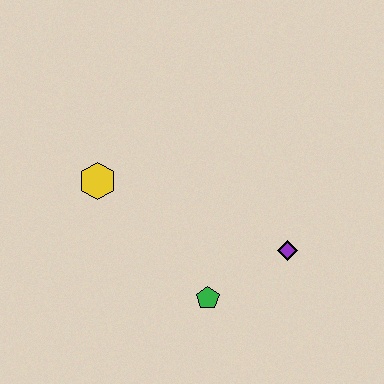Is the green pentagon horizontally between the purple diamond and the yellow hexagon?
Yes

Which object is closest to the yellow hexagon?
The green pentagon is closest to the yellow hexagon.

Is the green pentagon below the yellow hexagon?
Yes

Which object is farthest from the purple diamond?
The yellow hexagon is farthest from the purple diamond.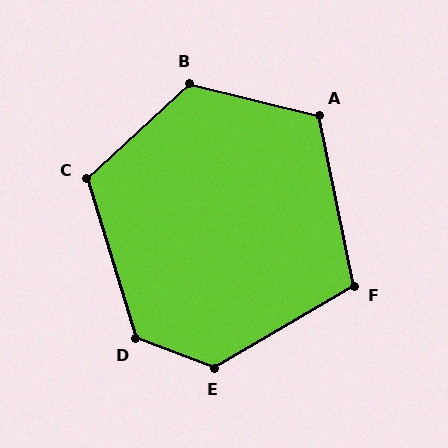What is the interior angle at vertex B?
Approximately 124 degrees (obtuse).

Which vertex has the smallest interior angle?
F, at approximately 109 degrees.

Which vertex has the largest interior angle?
E, at approximately 129 degrees.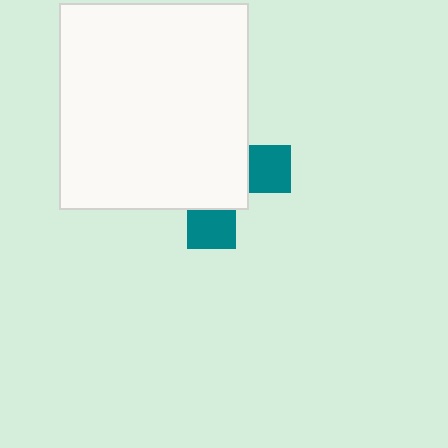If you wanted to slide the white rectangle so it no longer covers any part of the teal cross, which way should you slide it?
Slide it toward the upper-left — that is the most direct way to separate the two shapes.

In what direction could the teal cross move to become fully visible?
The teal cross could move toward the lower-right. That would shift it out from behind the white rectangle entirely.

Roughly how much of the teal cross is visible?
A small part of it is visible (roughly 30%).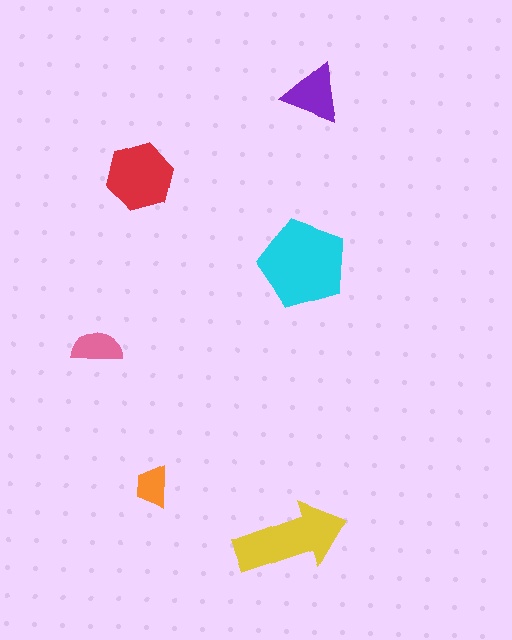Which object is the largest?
The cyan pentagon.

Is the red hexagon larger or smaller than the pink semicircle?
Larger.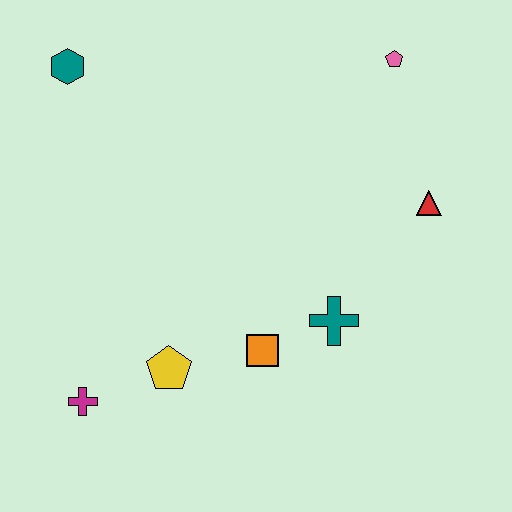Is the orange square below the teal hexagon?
Yes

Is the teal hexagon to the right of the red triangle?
No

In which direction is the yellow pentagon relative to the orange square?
The yellow pentagon is to the left of the orange square.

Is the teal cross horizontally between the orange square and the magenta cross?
No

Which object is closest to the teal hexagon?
The yellow pentagon is closest to the teal hexagon.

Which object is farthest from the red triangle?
The magenta cross is farthest from the red triangle.